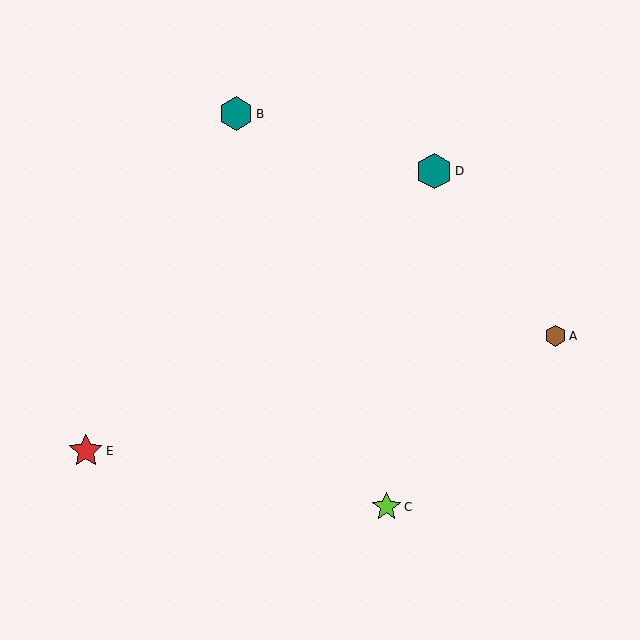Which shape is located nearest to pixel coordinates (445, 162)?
The teal hexagon (labeled D) at (434, 171) is nearest to that location.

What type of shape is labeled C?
Shape C is a lime star.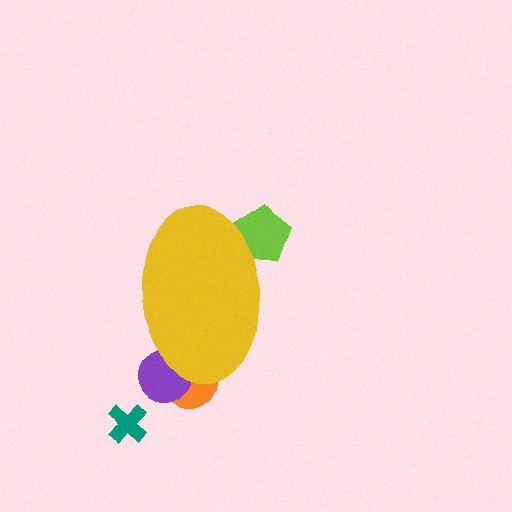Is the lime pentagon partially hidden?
Yes, the lime pentagon is partially hidden behind the yellow ellipse.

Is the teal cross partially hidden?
No, the teal cross is fully visible.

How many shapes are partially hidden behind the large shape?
3 shapes are partially hidden.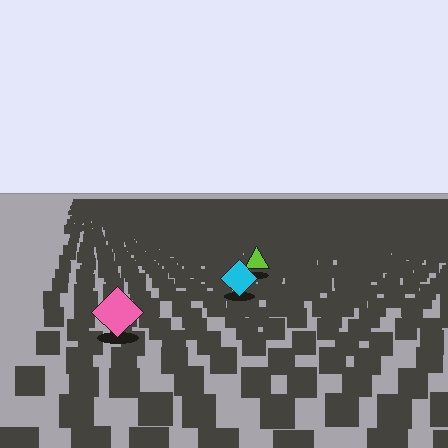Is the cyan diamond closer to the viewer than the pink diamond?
No. The pink diamond is closer — you can tell from the texture gradient: the ground texture is coarser near it.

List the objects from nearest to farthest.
From nearest to farthest: the pink diamond, the cyan diamond, the lime triangle.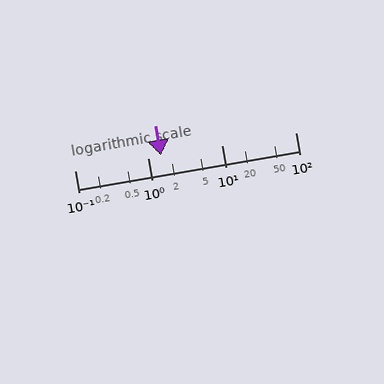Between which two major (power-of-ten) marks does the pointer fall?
The pointer is between 1 and 10.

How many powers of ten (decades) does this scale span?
The scale spans 3 decades, from 0.1 to 100.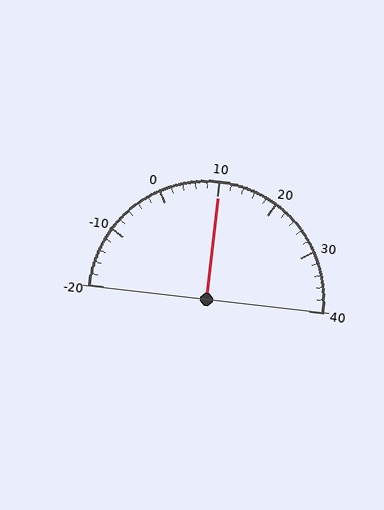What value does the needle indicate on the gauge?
The needle indicates approximately 10.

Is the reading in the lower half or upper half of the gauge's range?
The reading is in the upper half of the range (-20 to 40).